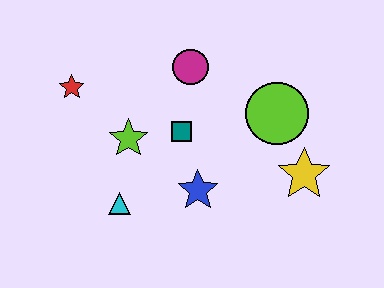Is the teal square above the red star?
No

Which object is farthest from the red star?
The yellow star is farthest from the red star.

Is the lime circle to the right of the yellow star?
No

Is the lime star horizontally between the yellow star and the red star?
Yes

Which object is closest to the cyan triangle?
The lime star is closest to the cyan triangle.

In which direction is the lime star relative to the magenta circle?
The lime star is below the magenta circle.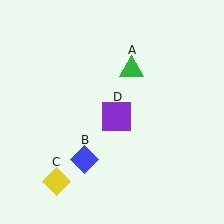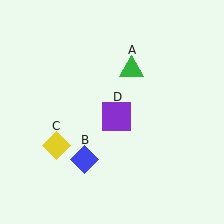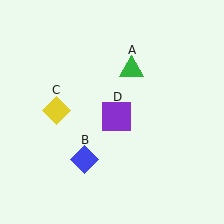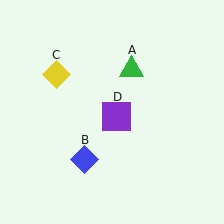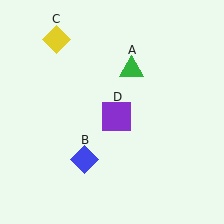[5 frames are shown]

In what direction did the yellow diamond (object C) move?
The yellow diamond (object C) moved up.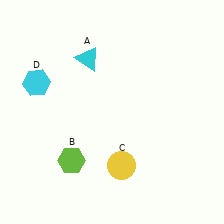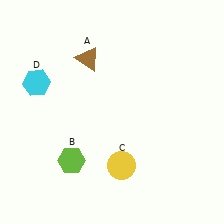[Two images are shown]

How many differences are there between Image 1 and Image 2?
There is 1 difference between the two images.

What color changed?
The triangle (A) changed from cyan in Image 1 to brown in Image 2.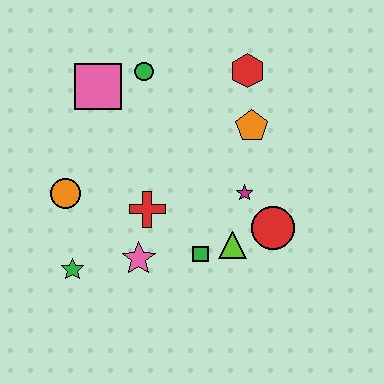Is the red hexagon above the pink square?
Yes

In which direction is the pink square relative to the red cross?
The pink square is above the red cross.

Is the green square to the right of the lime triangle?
No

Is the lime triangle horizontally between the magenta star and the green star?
Yes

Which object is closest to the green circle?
The pink square is closest to the green circle.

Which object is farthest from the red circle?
The pink square is farthest from the red circle.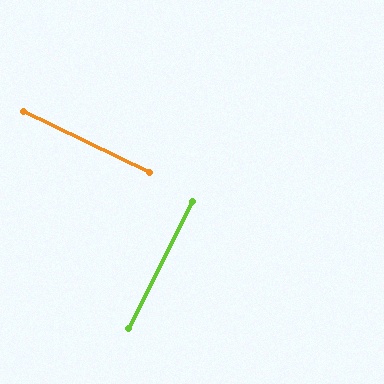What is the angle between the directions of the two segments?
Approximately 89 degrees.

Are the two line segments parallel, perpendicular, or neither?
Perpendicular — they meet at approximately 89°.